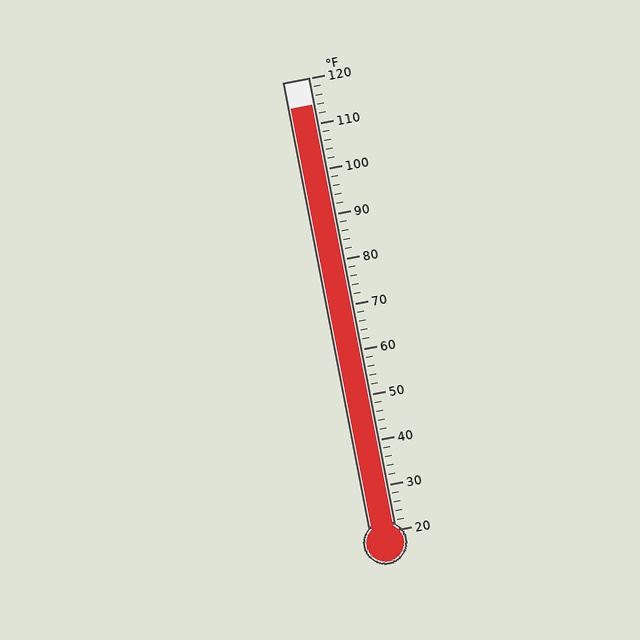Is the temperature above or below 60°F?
The temperature is above 60°F.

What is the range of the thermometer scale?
The thermometer scale ranges from 20°F to 120°F.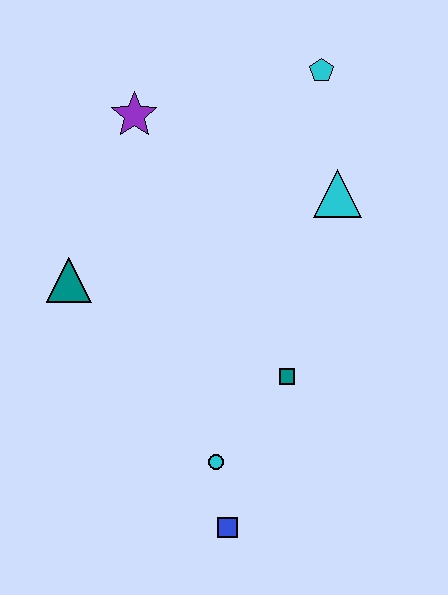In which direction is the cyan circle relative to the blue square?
The cyan circle is above the blue square.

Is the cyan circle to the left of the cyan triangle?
Yes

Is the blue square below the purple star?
Yes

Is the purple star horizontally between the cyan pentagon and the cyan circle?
No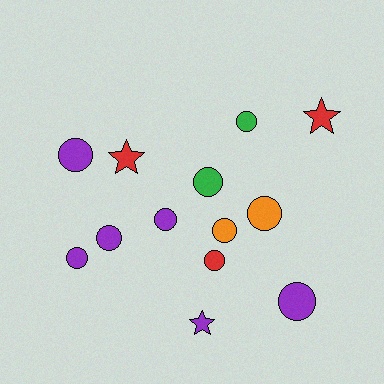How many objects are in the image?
There are 13 objects.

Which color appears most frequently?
Purple, with 6 objects.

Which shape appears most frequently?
Circle, with 10 objects.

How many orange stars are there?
There are no orange stars.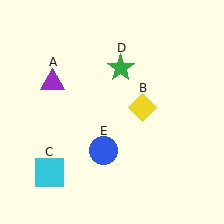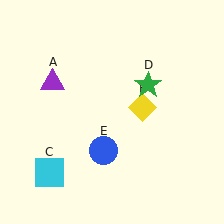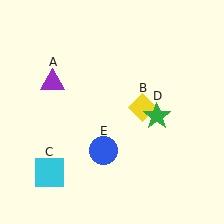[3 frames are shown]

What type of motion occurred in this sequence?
The green star (object D) rotated clockwise around the center of the scene.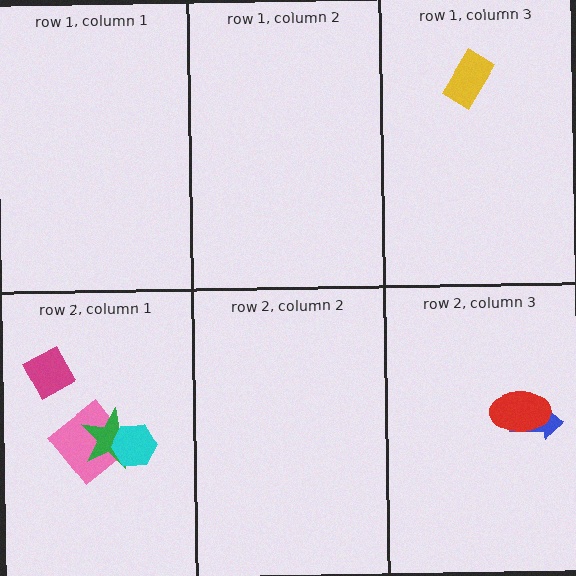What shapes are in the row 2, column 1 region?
The magenta diamond, the pink diamond, the green star, the cyan hexagon.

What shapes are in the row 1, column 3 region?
The yellow rectangle.